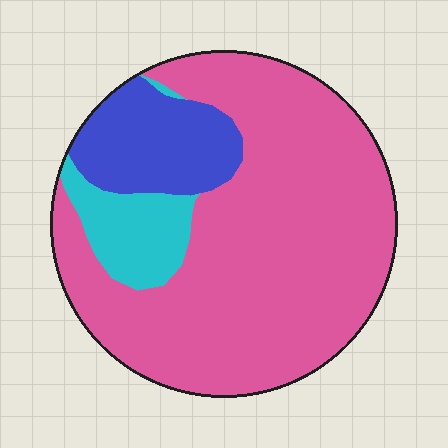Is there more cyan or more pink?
Pink.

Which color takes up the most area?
Pink, at roughly 75%.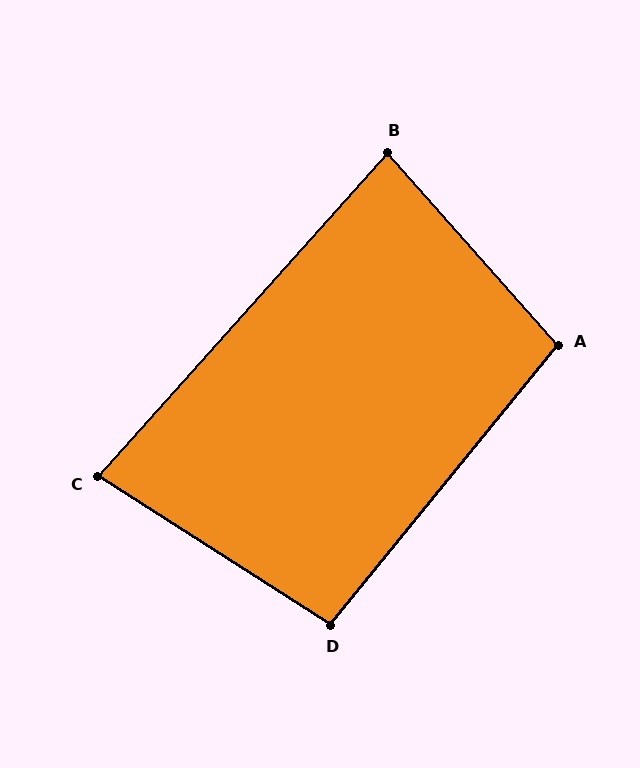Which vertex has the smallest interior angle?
C, at approximately 81 degrees.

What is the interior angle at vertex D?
Approximately 97 degrees (obtuse).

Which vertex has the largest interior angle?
A, at approximately 99 degrees.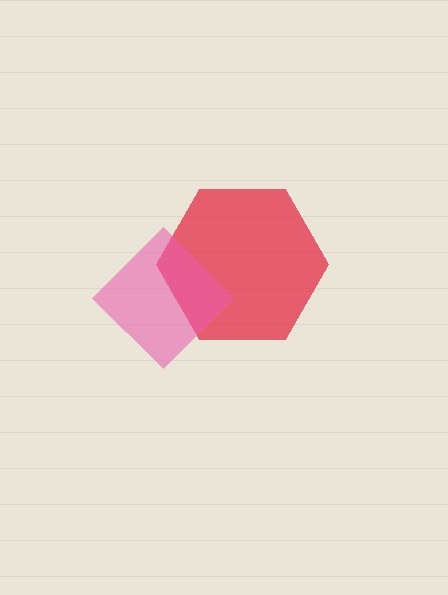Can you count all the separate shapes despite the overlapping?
Yes, there are 2 separate shapes.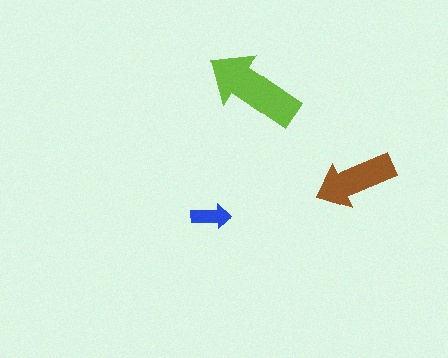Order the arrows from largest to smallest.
the lime one, the brown one, the blue one.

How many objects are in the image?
There are 3 objects in the image.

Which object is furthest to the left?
The blue arrow is leftmost.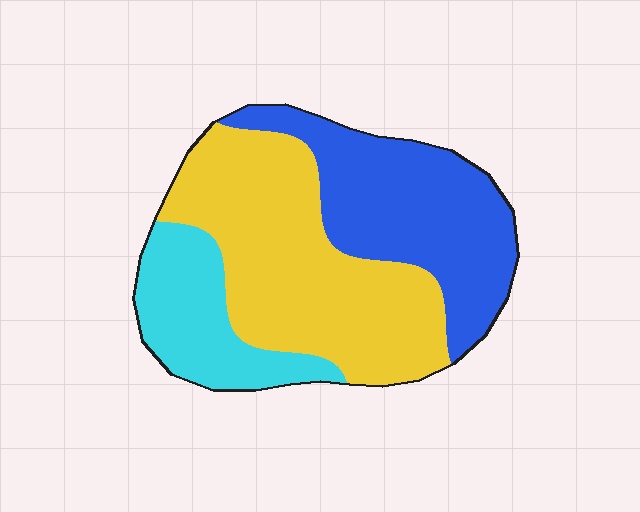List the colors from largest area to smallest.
From largest to smallest: yellow, blue, cyan.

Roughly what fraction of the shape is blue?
Blue covers about 35% of the shape.